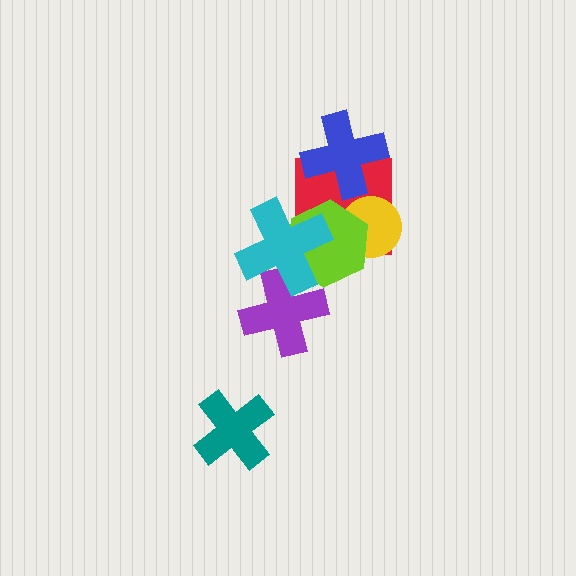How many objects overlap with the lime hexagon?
3 objects overlap with the lime hexagon.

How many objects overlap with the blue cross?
1 object overlaps with the blue cross.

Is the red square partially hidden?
Yes, it is partially covered by another shape.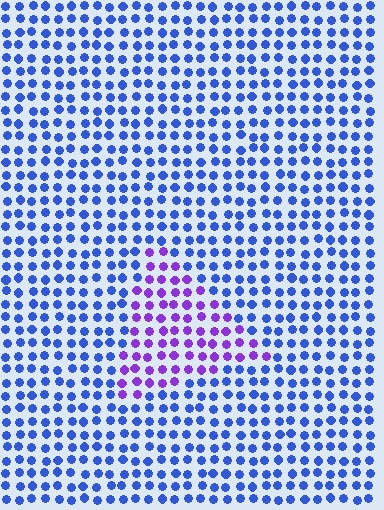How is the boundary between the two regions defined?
The boundary is defined purely by a slight shift in hue (about 47 degrees). Spacing, size, and orientation are identical on both sides.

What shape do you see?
I see a triangle.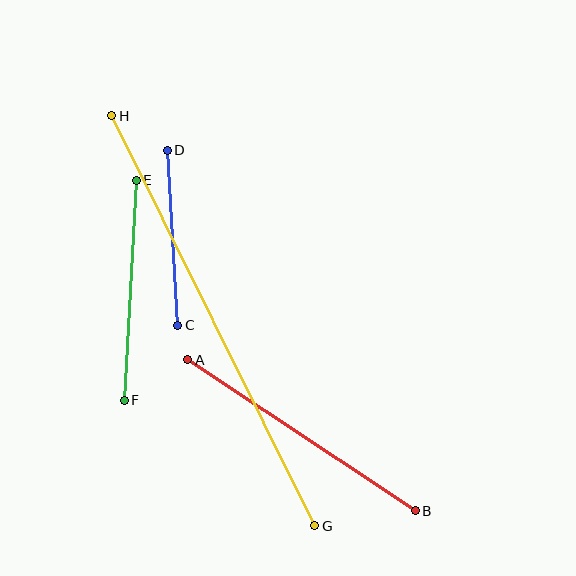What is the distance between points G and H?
The distance is approximately 458 pixels.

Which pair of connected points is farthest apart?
Points G and H are farthest apart.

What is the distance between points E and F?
The distance is approximately 221 pixels.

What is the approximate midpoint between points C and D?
The midpoint is at approximately (172, 238) pixels.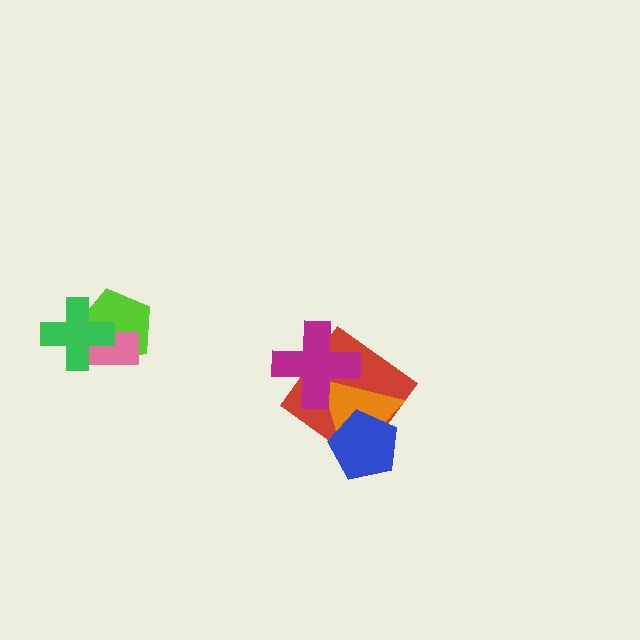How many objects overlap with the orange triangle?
3 objects overlap with the orange triangle.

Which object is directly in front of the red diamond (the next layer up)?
The orange triangle is directly in front of the red diamond.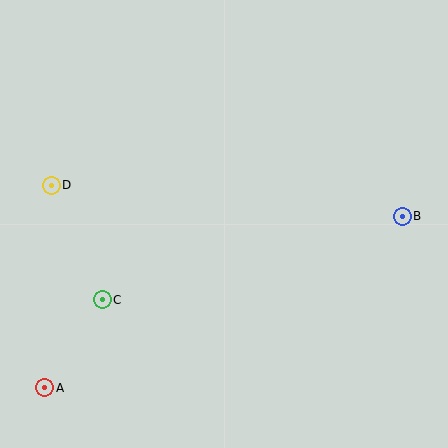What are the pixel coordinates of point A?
Point A is at (45, 388).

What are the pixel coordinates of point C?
Point C is at (102, 300).